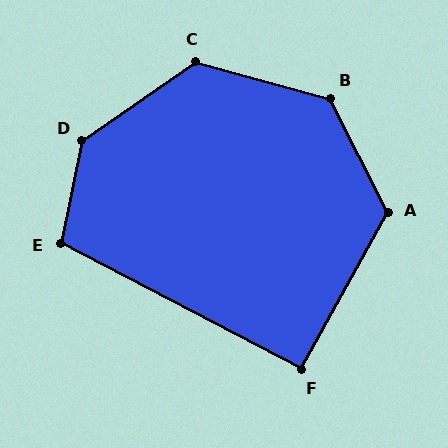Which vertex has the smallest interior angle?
F, at approximately 91 degrees.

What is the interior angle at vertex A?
Approximately 124 degrees (obtuse).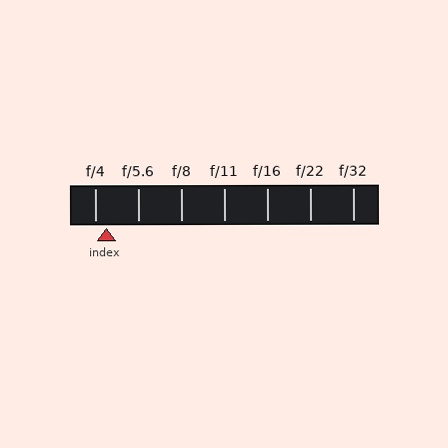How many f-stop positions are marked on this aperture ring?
There are 7 f-stop positions marked.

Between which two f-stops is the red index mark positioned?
The index mark is between f/4 and f/5.6.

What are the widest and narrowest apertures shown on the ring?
The widest aperture shown is f/4 and the narrowest is f/32.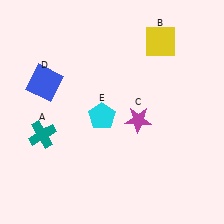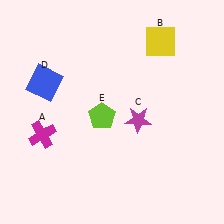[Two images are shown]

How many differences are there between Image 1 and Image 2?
There are 2 differences between the two images.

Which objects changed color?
A changed from teal to magenta. E changed from cyan to lime.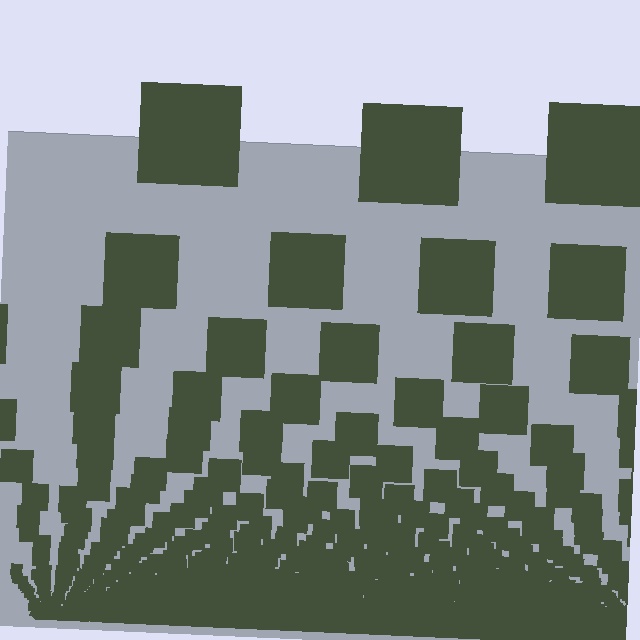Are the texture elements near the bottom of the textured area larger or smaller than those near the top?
Smaller. The gradient is inverted — elements near the bottom are smaller and denser.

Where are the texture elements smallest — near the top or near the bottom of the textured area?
Near the bottom.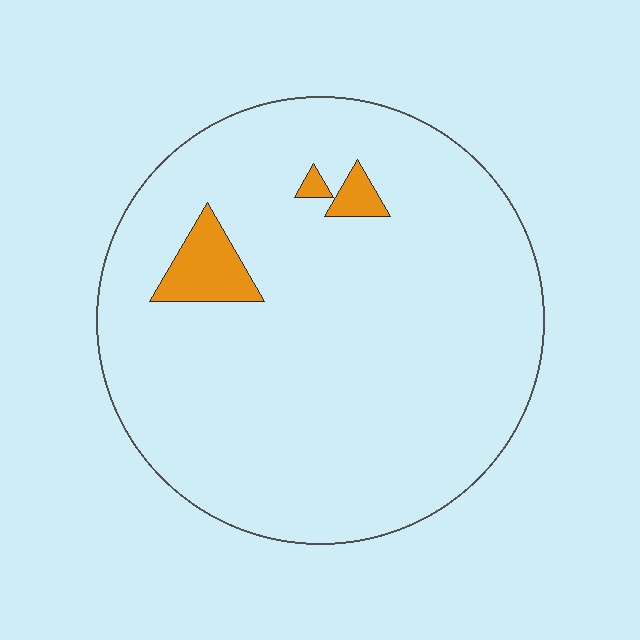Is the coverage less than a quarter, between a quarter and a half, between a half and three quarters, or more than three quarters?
Less than a quarter.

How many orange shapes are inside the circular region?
3.